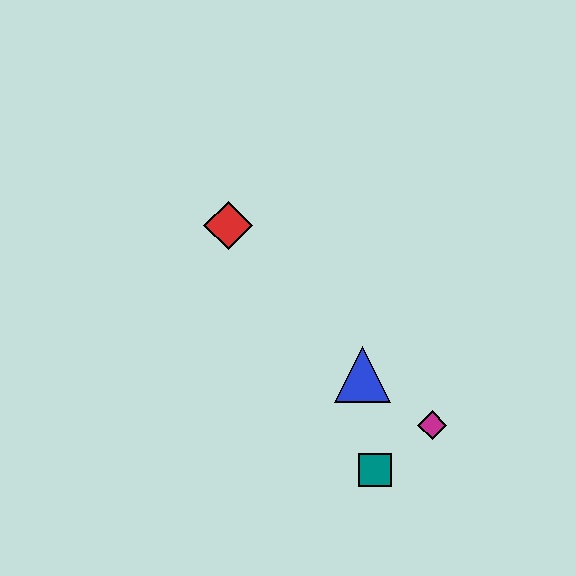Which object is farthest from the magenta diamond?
The red diamond is farthest from the magenta diamond.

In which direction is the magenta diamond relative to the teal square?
The magenta diamond is to the right of the teal square.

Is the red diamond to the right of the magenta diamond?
No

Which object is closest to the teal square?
The magenta diamond is closest to the teal square.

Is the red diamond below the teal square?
No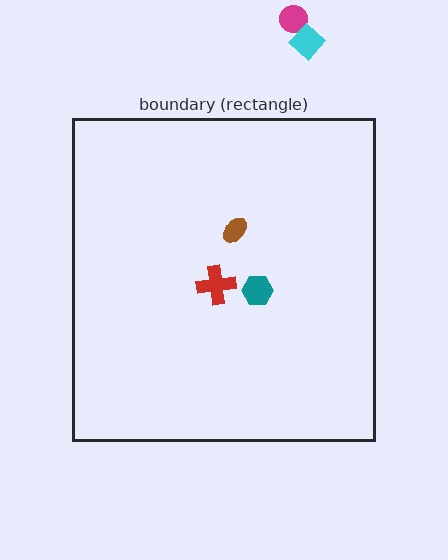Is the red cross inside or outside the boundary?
Inside.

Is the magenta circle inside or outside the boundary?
Outside.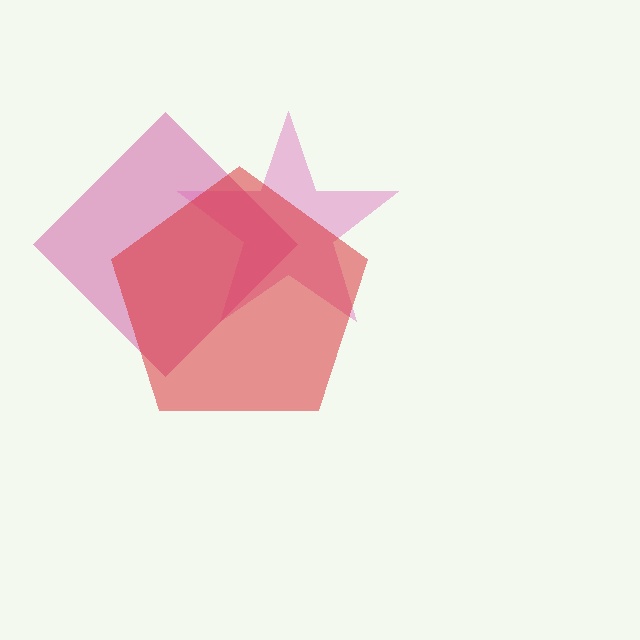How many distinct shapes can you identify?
There are 3 distinct shapes: a magenta diamond, a pink star, a red pentagon.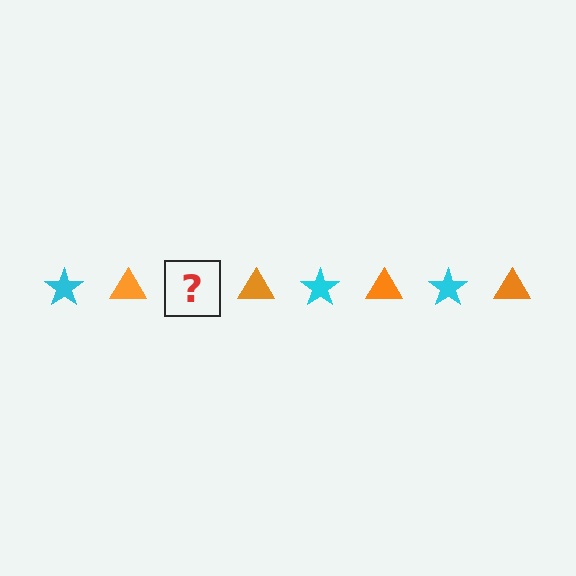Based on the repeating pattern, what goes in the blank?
The blank should be a cyan star.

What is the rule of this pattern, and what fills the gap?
The rule is that the pattern alternates between cyan star and orange triangle. The gap should be filled with a cyan star.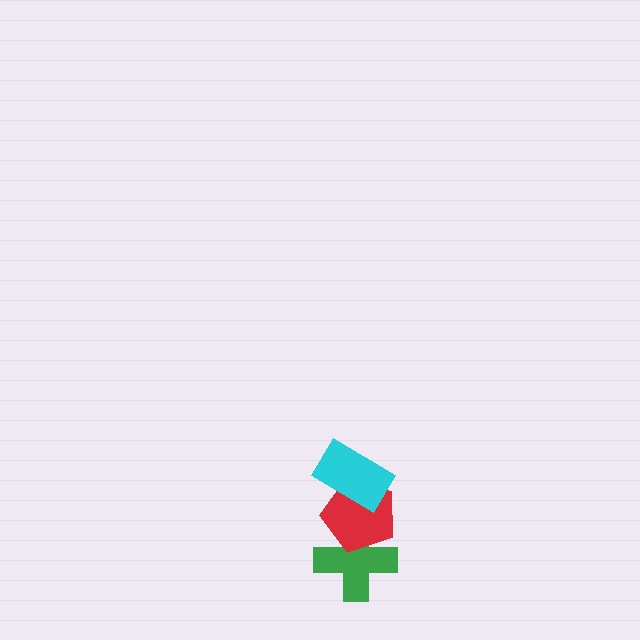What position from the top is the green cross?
The green cross is 3rd from the top.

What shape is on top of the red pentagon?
The cyan rectangle is on top of the red pentagon.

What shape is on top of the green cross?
The red pentagon is on top of the green cross.